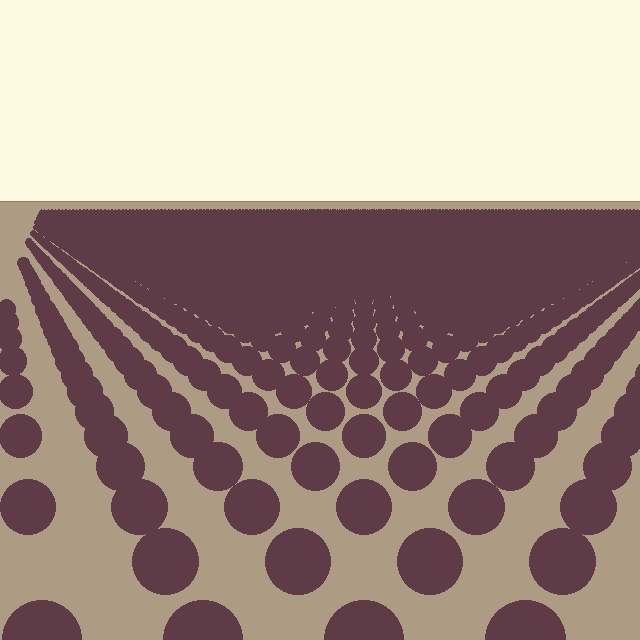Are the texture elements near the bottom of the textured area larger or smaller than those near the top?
Larger. Near the bottom, elements are closer to the viewer and appear at a bigger on-screen size.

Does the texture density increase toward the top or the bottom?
Density increases toward the top.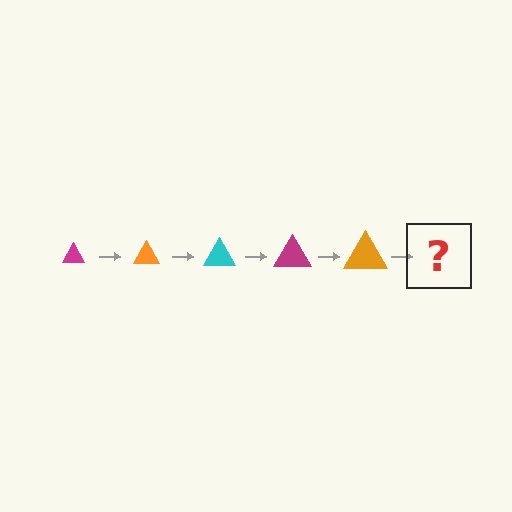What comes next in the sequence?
The next element should be a cyan triangle, larger than the previous one.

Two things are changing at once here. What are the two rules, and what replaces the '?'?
The two rules are that the triangle grows larger each step and the color cycles through magenta, orange, and cyan. The '?' should be a cyan triangle, larger than the previous one.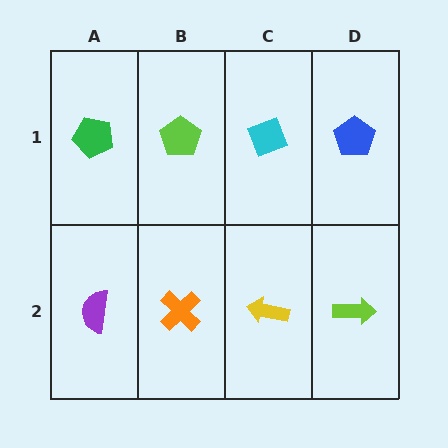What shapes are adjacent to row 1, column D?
A lime arrow (row 2, column D), a cyan diamond (row 1, column C).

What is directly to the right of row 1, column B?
A cyan diamond.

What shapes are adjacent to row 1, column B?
An orange cross (row 2, column B), a green pentagon (row 1, column A), a cyan diamond (row 1, column C).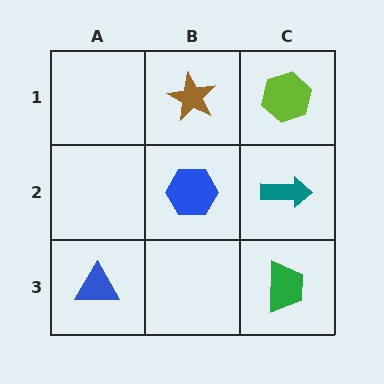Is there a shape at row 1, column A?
No, that cell is empty.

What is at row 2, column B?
A blue hexagon.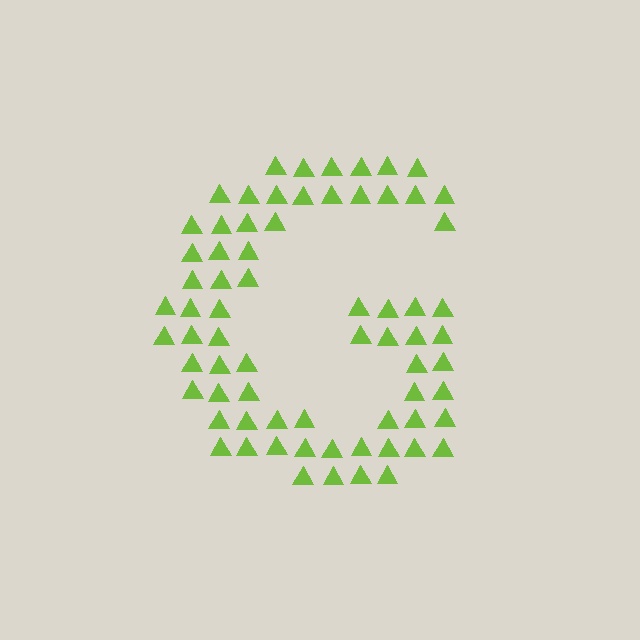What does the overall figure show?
The overall figure shows the letter G.